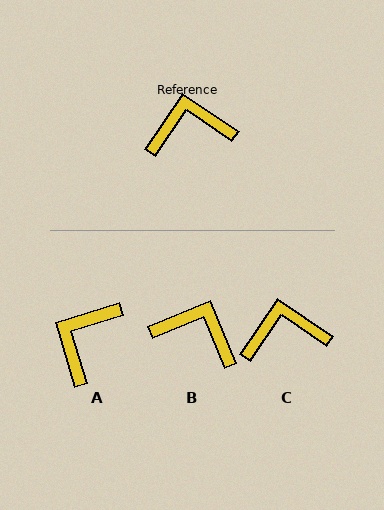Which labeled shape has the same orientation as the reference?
C.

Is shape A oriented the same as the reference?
No, it is off by about 51 degrees.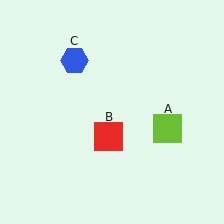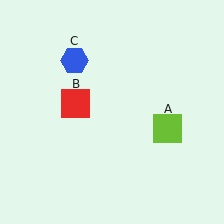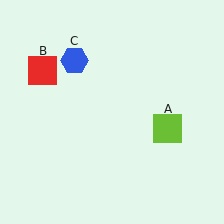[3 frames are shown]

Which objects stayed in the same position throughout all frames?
Lime square (object A) and blue hexagon (object C) remained stationary.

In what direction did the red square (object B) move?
The red square (object B) moved up and to the left.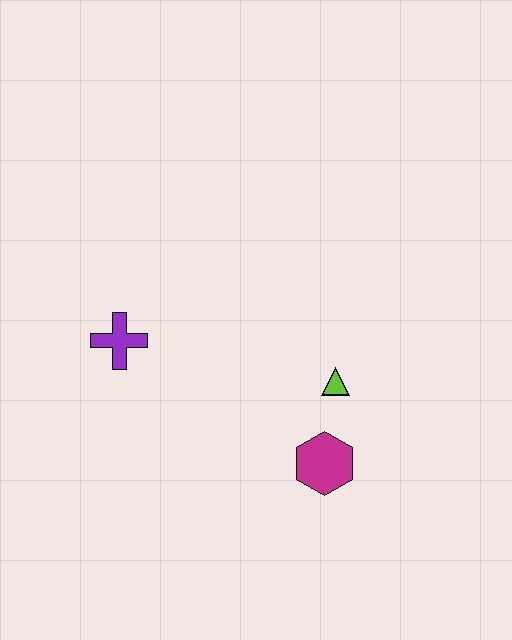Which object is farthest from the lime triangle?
The purple cross is farthest from the lime triangle.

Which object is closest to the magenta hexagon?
The lime triangle is closest to the magenta hexagon.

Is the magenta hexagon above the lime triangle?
No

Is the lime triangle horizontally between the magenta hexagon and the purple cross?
No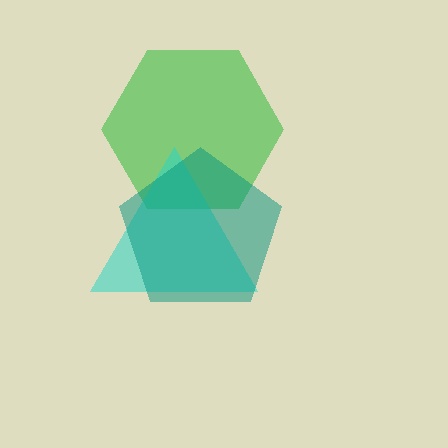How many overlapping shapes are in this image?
There are 3 overlapping shapes in the image.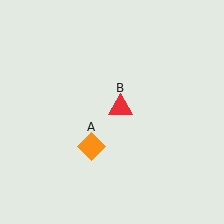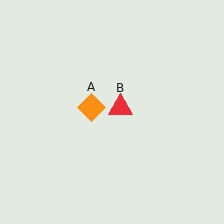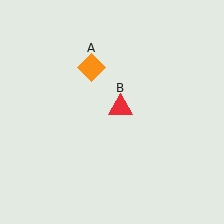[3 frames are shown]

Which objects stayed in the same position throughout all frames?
Red triangle (object B) remained stationary.